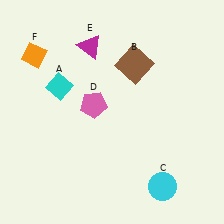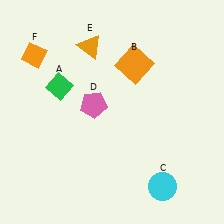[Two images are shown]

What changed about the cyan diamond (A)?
In Image 1, A is cyan. In Image 2, it changed to green.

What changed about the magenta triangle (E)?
In Image 1, E is magenta. In Image 2, it changed to orange.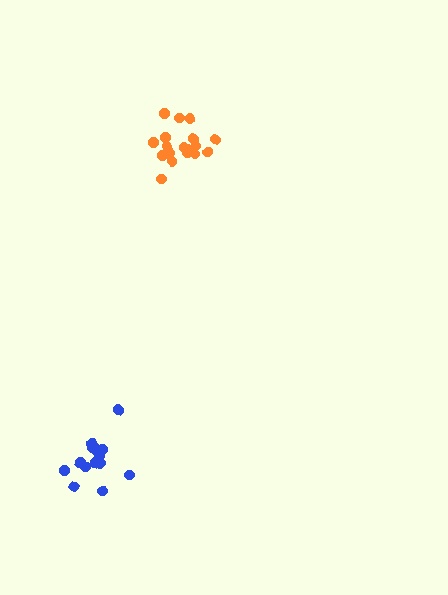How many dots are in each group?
Group 1: 18 dots, Group 2: 16 dots (34 total).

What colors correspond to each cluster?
The clusters are colored: orange, blue.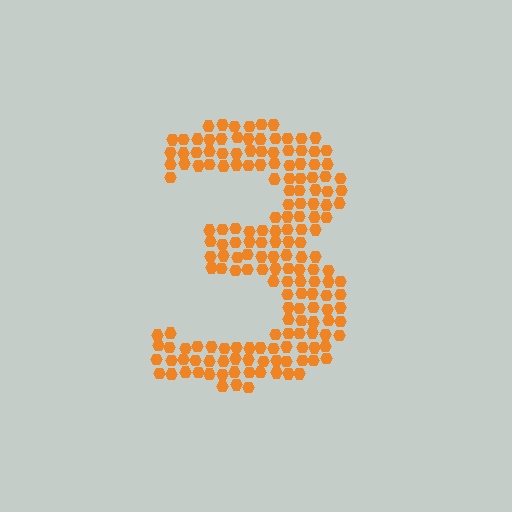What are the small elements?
The small elements are hexagons.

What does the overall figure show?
The overall figure shows the digit 3.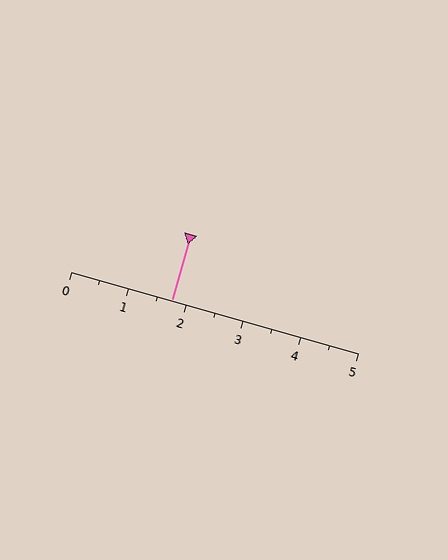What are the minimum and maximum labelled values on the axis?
The axis runs from 0 to 5.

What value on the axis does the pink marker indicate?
The marker indicates approximately 1.8.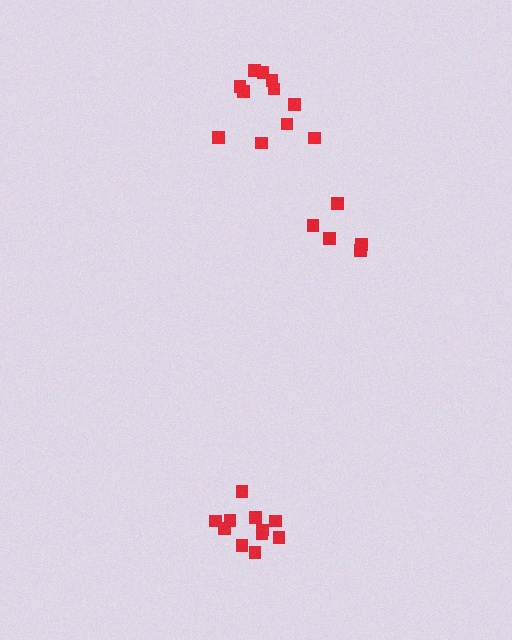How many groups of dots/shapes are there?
There are 3 groups.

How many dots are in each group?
Group 1: 5 dots, Group 2: 11 dots, Group 3: 11 dots (27 total).